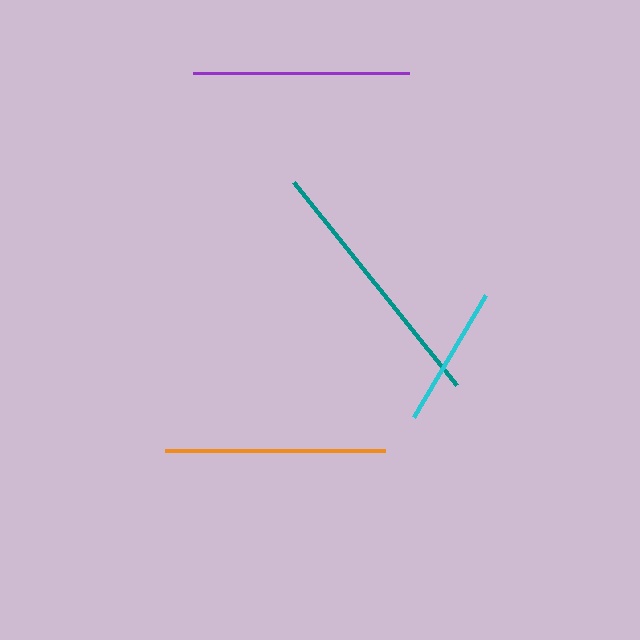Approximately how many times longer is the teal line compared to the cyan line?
The teal line is approximately 1.8 times the length of the cyan line.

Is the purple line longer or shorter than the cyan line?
The purple line is longer than the cyan line.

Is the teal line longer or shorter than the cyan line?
The teal line is longer than the cyan line.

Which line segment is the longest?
The teal line is the longest at approximately 260 pixels.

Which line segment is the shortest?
The cyan line is the shortest at approximately 142 pixels.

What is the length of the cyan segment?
The cyan segment is approximately 142 pixels long.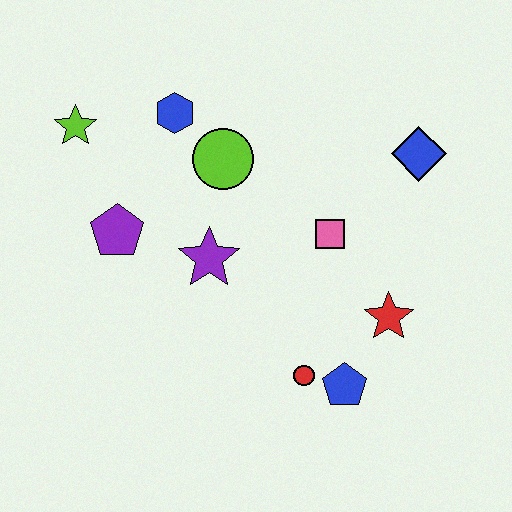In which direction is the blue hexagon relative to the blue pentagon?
The blue hexagon is above the blue pentagon.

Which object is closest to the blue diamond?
The pink square is closest to the blue diamond.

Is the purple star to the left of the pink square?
Yes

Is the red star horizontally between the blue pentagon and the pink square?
No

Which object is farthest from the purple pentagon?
The blue diamond is farthest from the purple pentagon.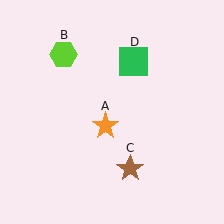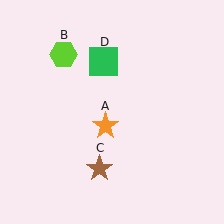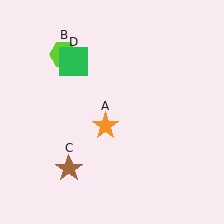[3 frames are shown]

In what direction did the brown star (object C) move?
The brown star (object C) moved left.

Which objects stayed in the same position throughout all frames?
Orange star (object A) and lime hexagon (object B) remained stationary.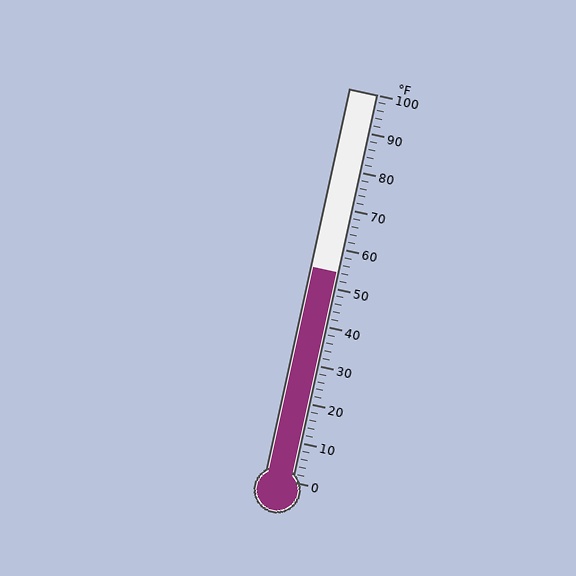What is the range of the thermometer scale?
The thermometer scale ranges from 0°F to 100°F.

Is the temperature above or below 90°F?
The temperature is below 90°F.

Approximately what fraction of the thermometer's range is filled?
The thermometer is filled to approximately 55% of its range.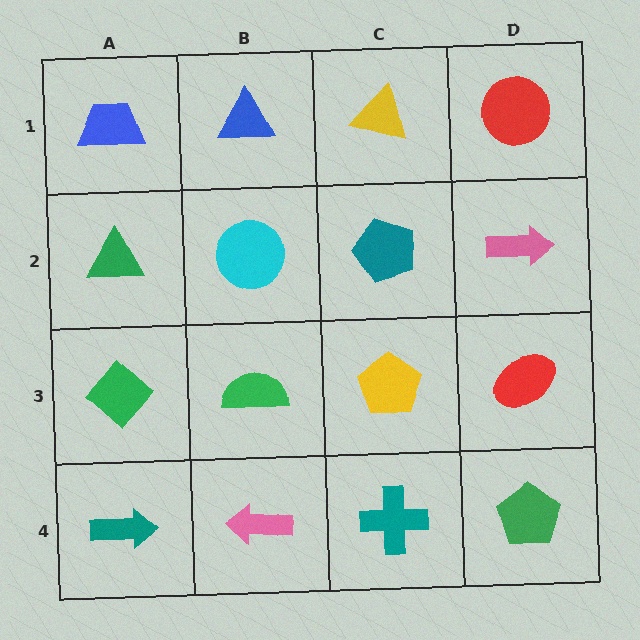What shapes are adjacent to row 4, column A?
A green diamond (row 3, column A), a pink arrow (row 4, column B).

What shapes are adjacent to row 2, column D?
A red circle (row 1, column D), a red ellipse (row 3, column D), a teal pentagon (row 2, column C).